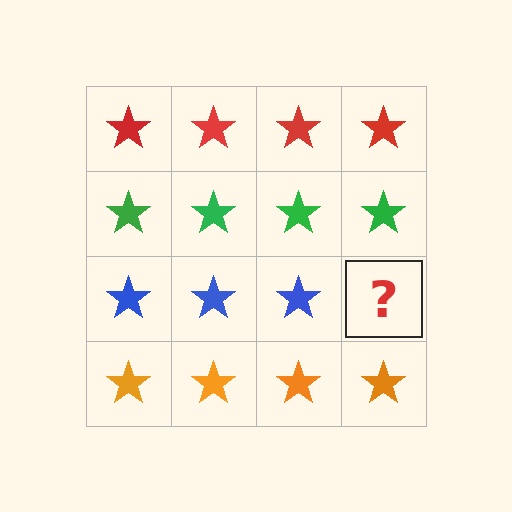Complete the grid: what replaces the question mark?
The question mark should be replaced with a blue star.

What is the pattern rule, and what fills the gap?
The rule is that each row has a consistent color. The gap should be filled with a blue star.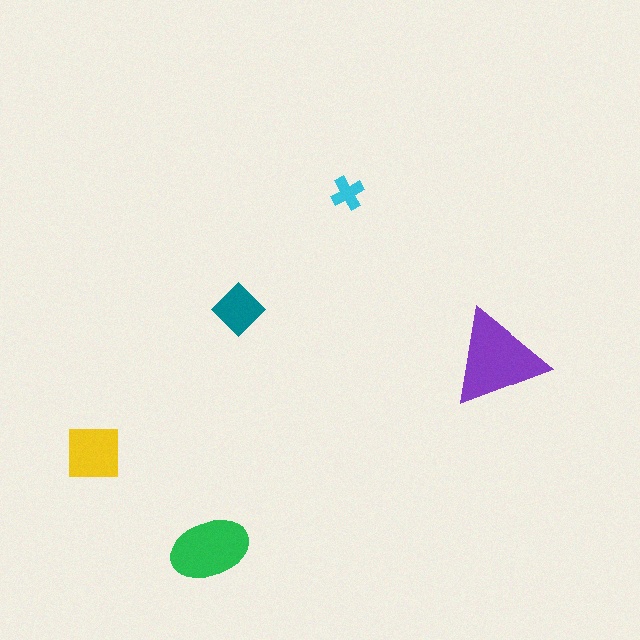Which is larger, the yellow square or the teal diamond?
The yellow square.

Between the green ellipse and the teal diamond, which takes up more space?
The green ellipse.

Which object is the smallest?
The cyan cross.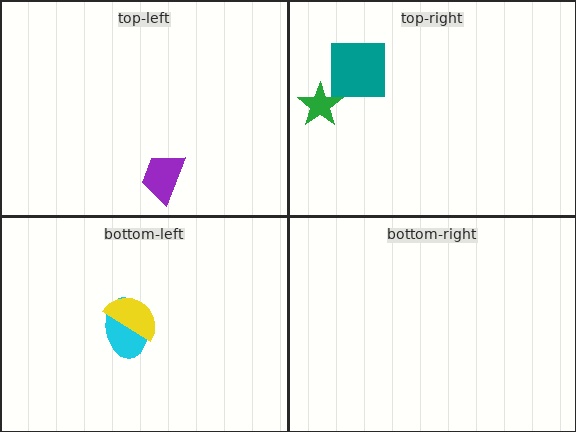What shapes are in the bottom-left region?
The cyan ellipse, the yellow semicircle.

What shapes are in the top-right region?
The teal square, the green star.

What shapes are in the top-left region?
The purple trapezoid.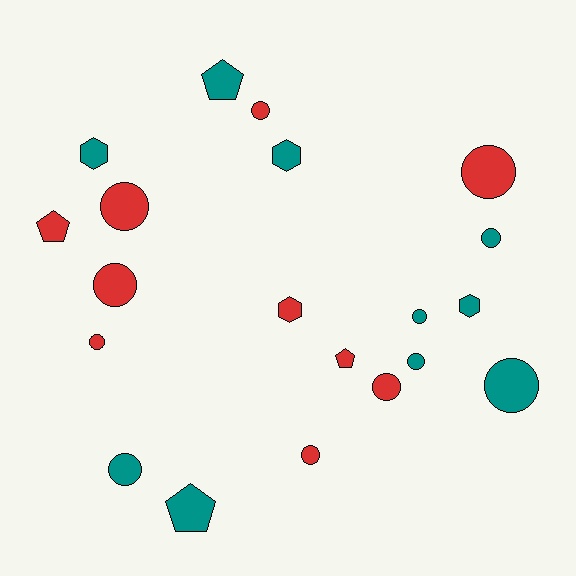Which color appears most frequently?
Red, with 10 objects.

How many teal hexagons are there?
There are 3 teal hexagons.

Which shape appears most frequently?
Circle, with 12 objects.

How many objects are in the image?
There are 20 objects.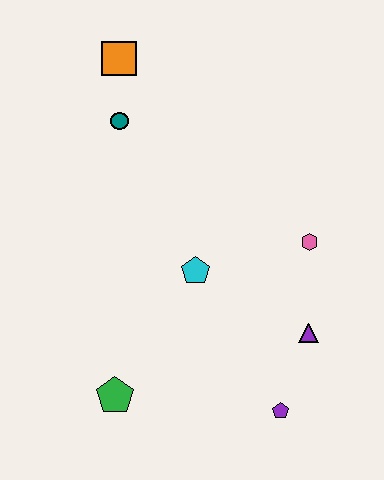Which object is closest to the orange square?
The teal circle is closest to the orange square.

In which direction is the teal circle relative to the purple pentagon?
The teal circle is above the purple pentagon.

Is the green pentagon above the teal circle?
No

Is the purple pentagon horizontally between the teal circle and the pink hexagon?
Yes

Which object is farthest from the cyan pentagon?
The orange square is farthest from the cyan pentagon.